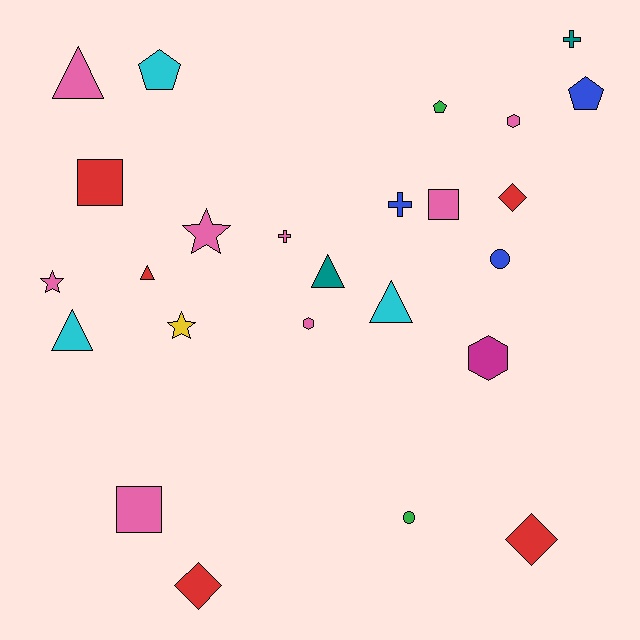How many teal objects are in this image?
There are 2 teal objects.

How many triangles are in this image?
There are 5 triangles.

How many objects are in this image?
There are 25 objects.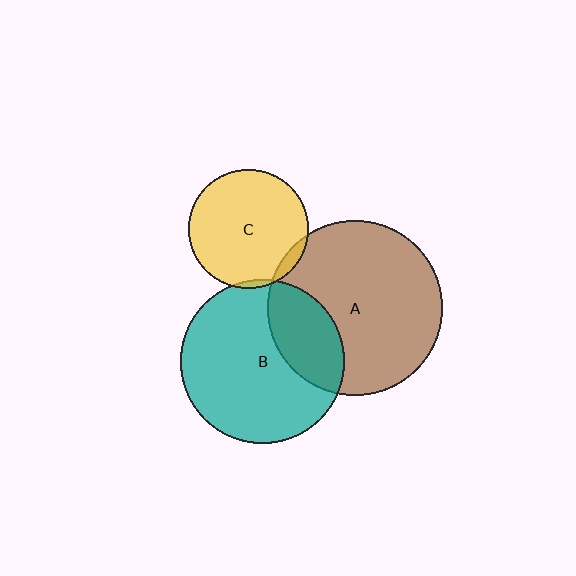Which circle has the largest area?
Circle A (brown).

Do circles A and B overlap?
Yes.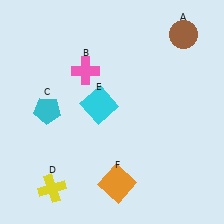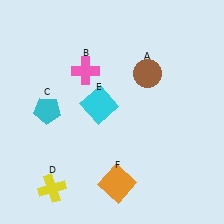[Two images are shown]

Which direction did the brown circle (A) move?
The brown circle (A) moved down.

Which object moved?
The brown circle (A) moved down.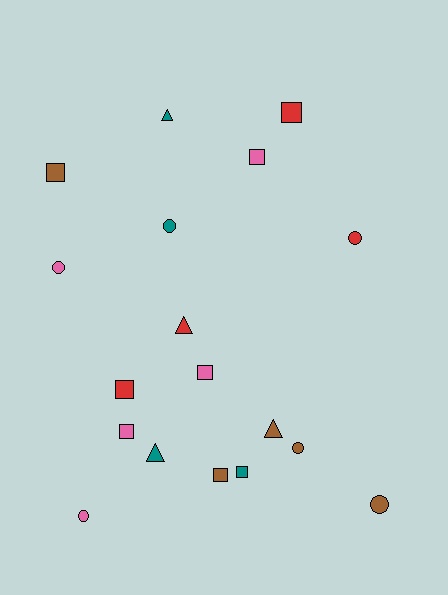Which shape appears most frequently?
Square, with 8 objects.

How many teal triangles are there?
There are 2 teal triangles.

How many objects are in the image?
There are 18 objects.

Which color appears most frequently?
Brown, with 5 objects.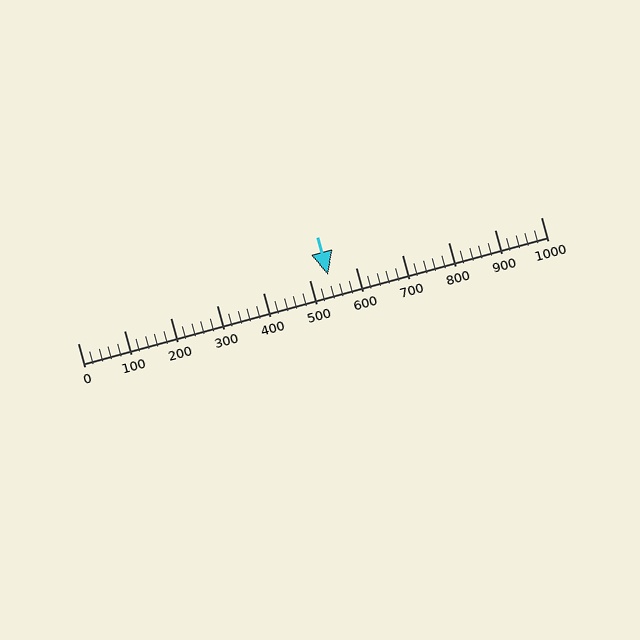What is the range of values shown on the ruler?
The ruler shows values from 0 to 1000.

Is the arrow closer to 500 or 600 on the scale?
The arrow is closer to 500.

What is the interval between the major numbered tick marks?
The major tick marks are spaced 100 units apart.